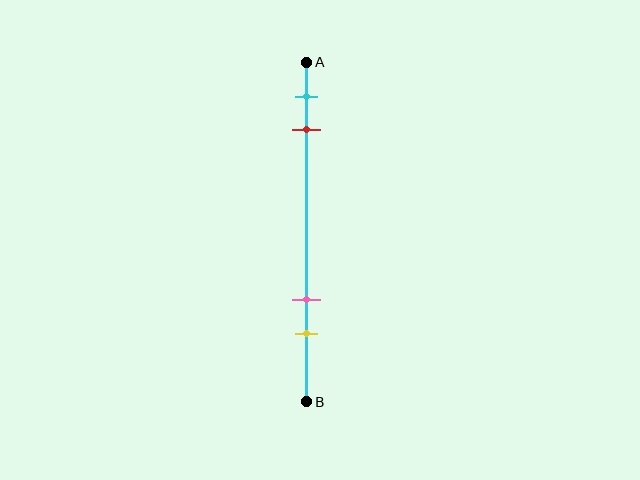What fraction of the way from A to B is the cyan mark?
The cyan mark is approximately 10% (0.1) of the way from A to B.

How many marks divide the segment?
There are 4 marks dividing the segment.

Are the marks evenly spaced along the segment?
No, the marks are not evenly spaced.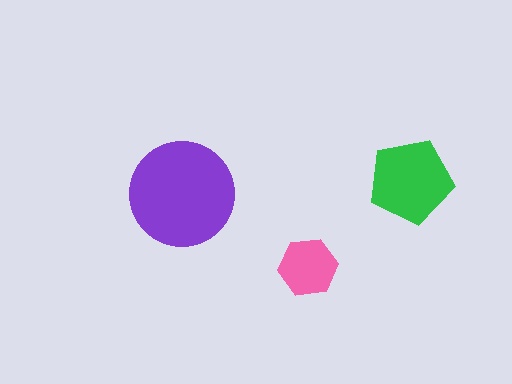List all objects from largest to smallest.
The purple circle, the green pentagon, the pink hexagon.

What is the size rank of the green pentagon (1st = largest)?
2nd.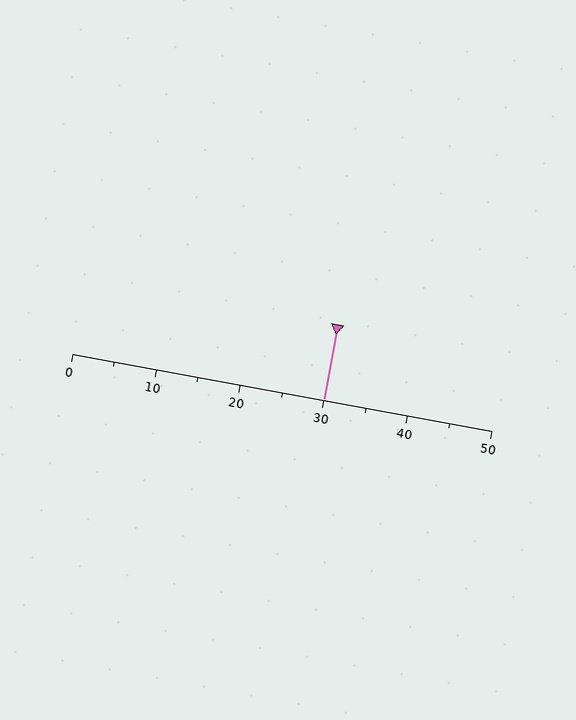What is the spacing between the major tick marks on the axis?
The major ticks are spaced 10 apart.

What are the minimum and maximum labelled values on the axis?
The axis runs from 0 to 50.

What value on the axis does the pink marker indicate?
The marker indicates approximately 30.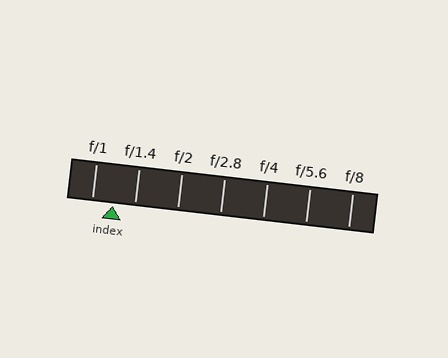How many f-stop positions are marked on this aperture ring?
There are 7 f-stop positions marked.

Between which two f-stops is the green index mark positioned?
The index mark is between f/1 and f/1.4.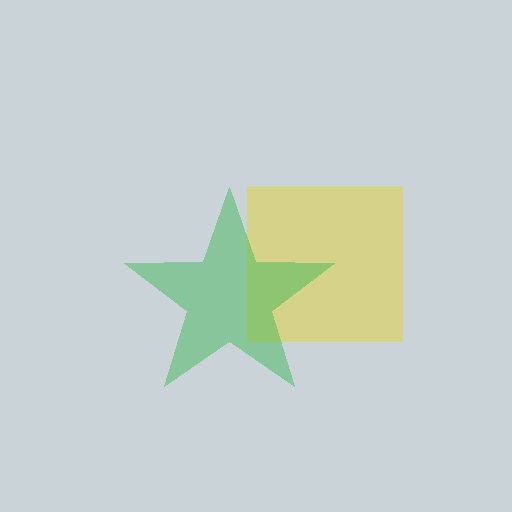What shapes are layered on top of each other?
The layered shapes are: a yellow square, a green star.